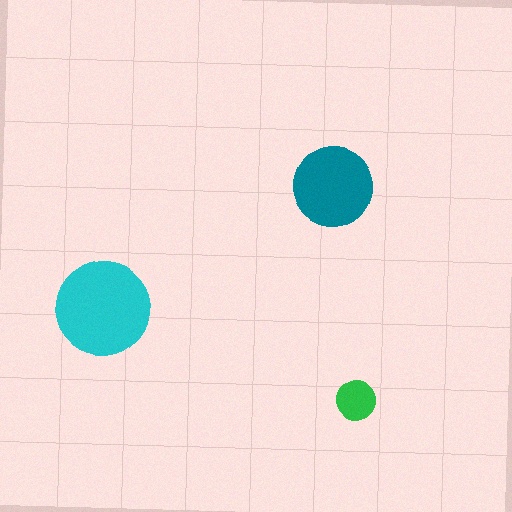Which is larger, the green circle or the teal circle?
The teal one.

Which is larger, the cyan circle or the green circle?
The cyan one.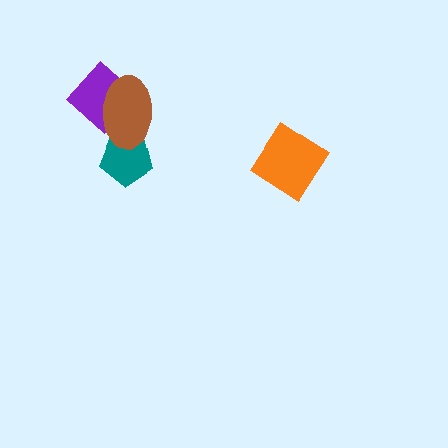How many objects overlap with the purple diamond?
1 object overlaps with the purple diamond.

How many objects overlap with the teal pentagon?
1 object overlaps with the teal pentagon.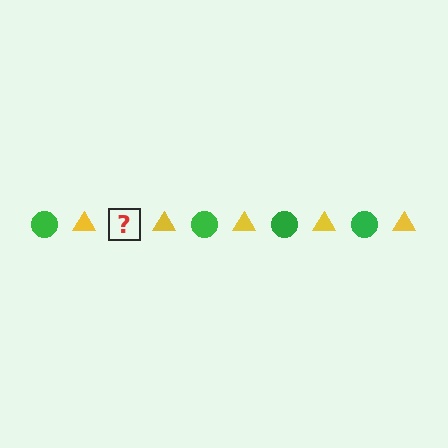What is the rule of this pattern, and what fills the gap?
The rule is that the pattern alternates between green circle and yellow triangle. The gap should be filled with a green circle.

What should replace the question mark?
The question mark should be replaced with a green circle.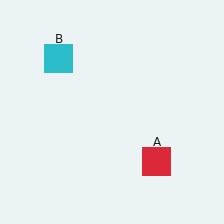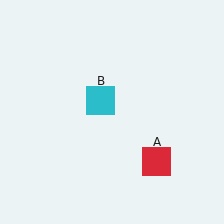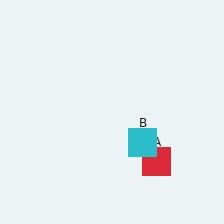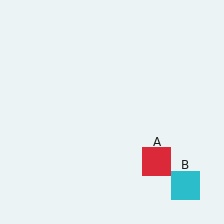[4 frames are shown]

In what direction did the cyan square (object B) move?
The cyan square (object B) moved down and to the right.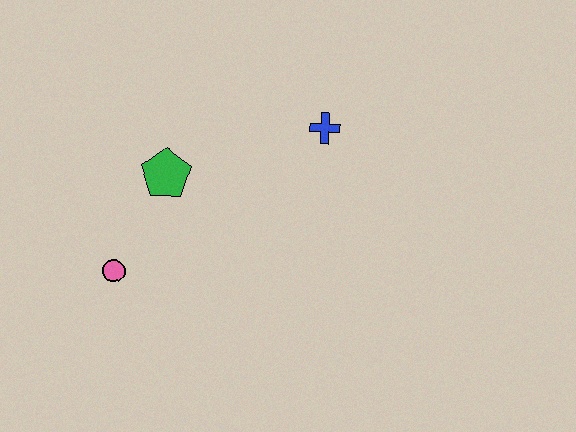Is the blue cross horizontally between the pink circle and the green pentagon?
No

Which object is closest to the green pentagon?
The pink circle is closest to the green pentagon.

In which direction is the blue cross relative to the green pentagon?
The blue cross is to the right of the green pentagon.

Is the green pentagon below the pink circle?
No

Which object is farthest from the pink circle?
The blue cross is farthest from the pink circle.